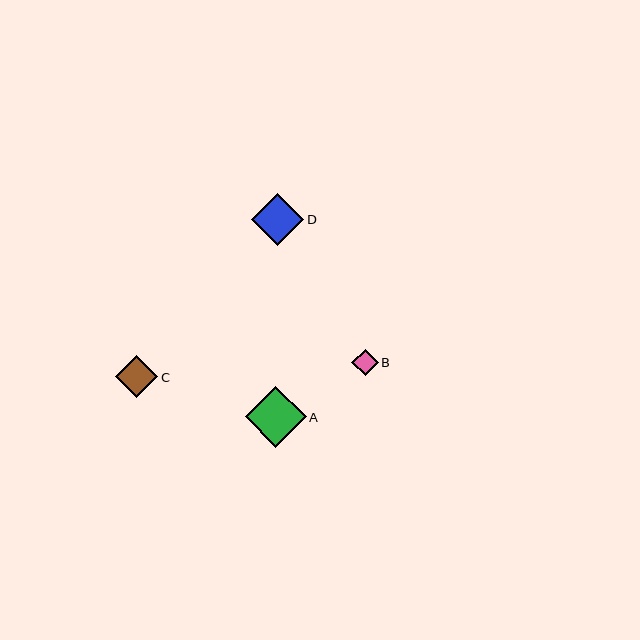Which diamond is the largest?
Diamond A is the largest with a size of approximately 61 pixels.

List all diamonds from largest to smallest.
From largest to smallest: A, D, C, B.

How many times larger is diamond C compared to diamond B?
Diamond C is approximately 1.6 times the size of diamond B.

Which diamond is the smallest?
Diamond B is the smallest with a size of approximately 26 pixels.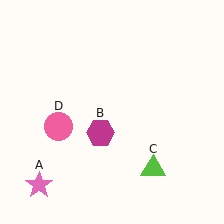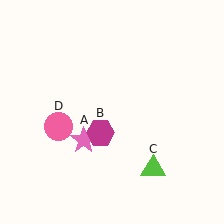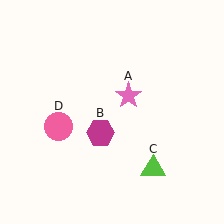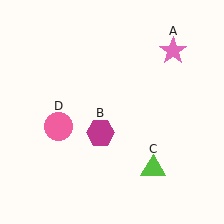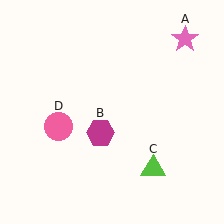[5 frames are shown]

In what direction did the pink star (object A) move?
The pink star (object A) moved up and to the right.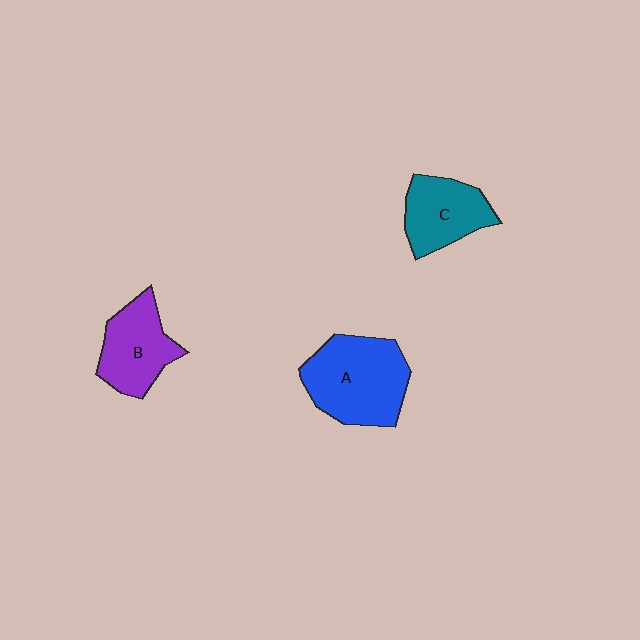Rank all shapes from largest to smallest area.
From largest to smallest: A (blue), B (purple), C (teal).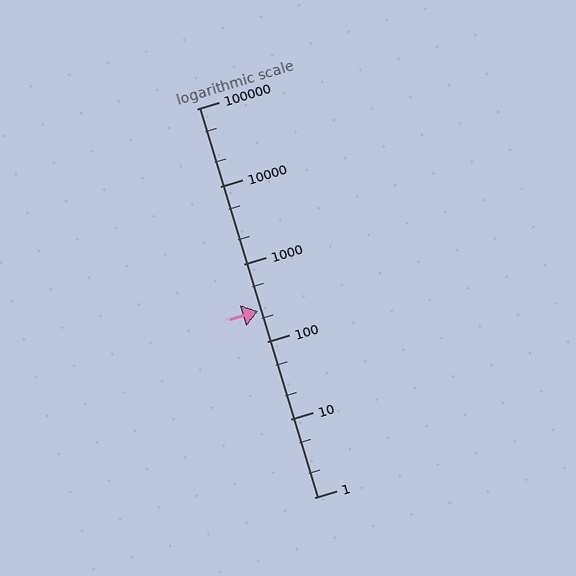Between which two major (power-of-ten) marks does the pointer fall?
The pointer is between 100 and 1000.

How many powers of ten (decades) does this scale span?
The scale spans 5 decades, from 1 to 100000.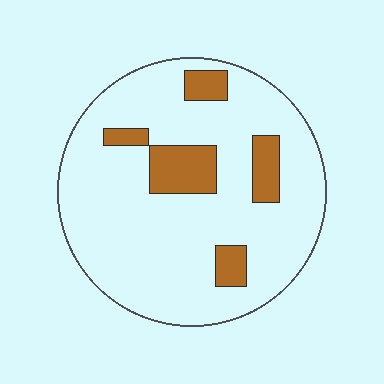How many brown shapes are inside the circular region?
5.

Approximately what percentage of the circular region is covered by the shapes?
Approximately 15%.